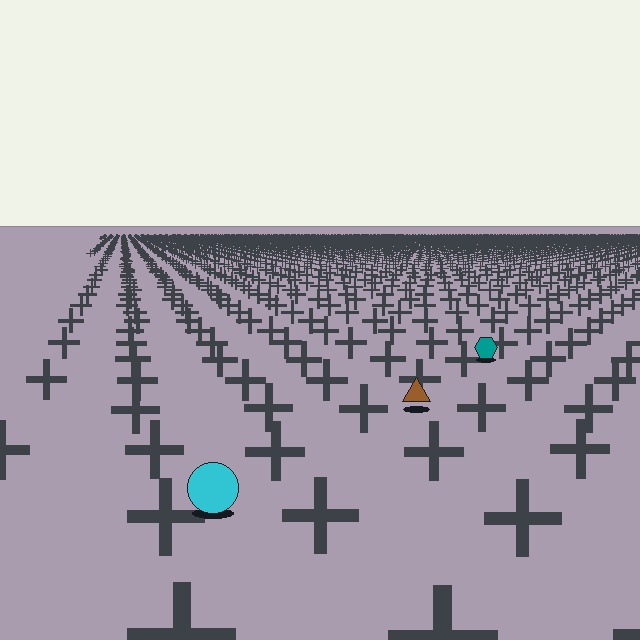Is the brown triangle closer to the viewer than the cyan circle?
No. The cyan circle is closer — you can tell from the texture gradient: the ground texture is coarser near it.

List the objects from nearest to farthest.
From nearest to farthest: the cyan circle, the brown triangle, the teal hexagon.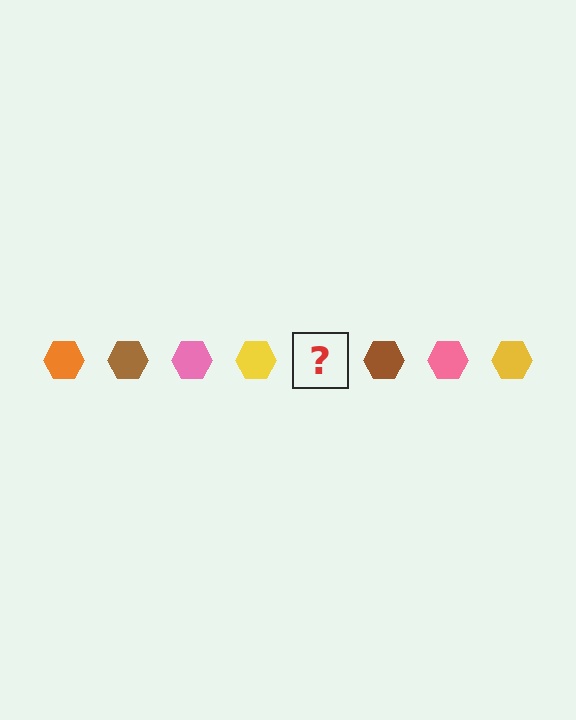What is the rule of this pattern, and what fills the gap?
The rule is that the pattern cycles through orange, brown, pink, yellow hexagons. The gap should be filled with an orange hexagon.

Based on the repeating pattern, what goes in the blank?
The blank should be an orange hexagon.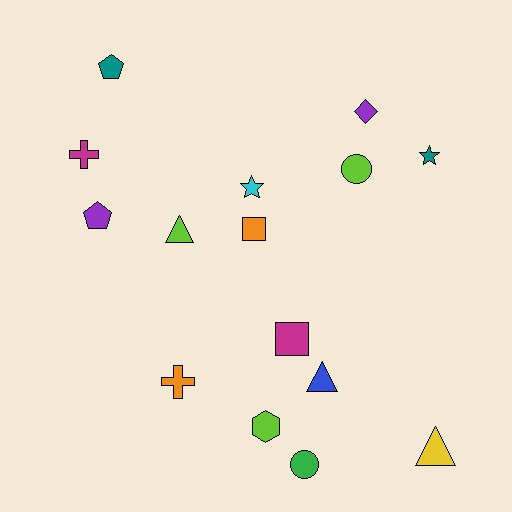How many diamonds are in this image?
There is 1 diamond.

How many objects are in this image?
There are 15 objects.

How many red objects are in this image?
There are no red objects.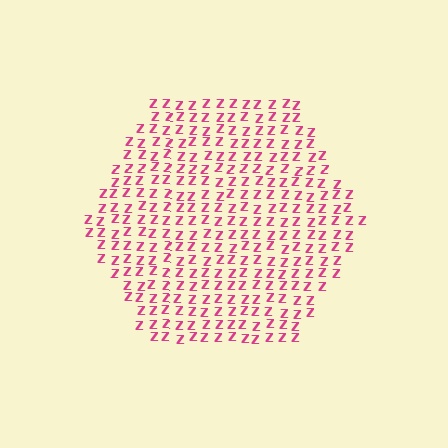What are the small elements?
The small elements are letter Z's.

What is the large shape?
The large shape is a hexagon.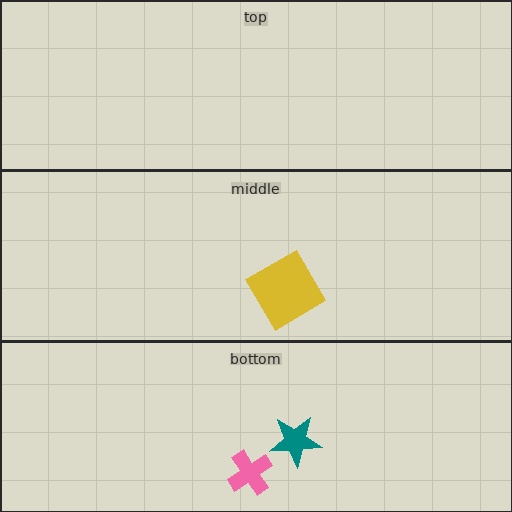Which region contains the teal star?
The bottom region.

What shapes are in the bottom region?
The teal star, the pink cross.